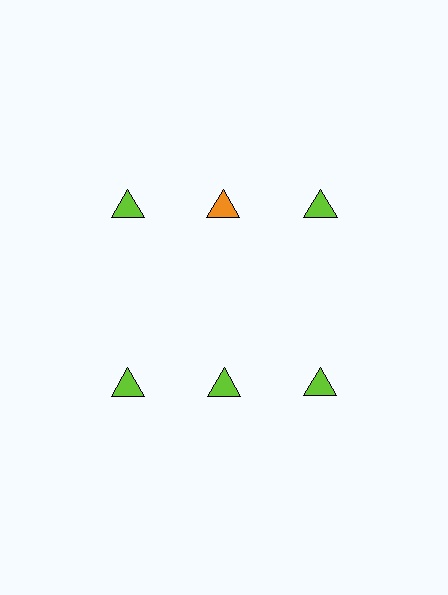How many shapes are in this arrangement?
There are 6 shapes arranged in a grid pattern.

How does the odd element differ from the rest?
It has a different color: orange instead of lime.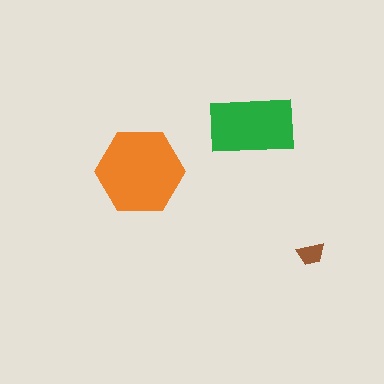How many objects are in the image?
There are 3 objects in the image.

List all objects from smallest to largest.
The brown trapezoid, the green rectangle, the orange hexagon.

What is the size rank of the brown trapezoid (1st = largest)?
3rd.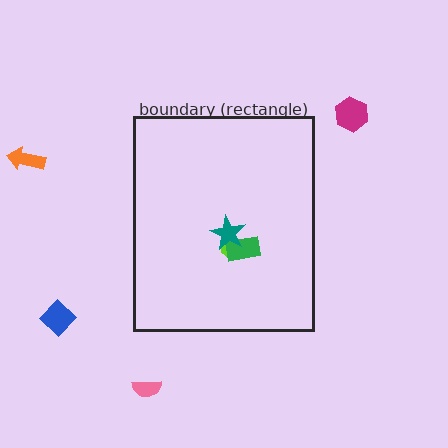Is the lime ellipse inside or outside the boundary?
Inside.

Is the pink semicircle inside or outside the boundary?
Outside.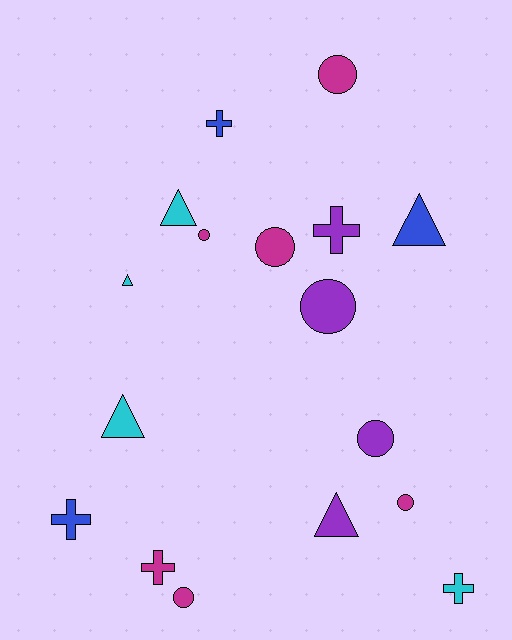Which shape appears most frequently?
Circle, with 7 objects.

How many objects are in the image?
There are 17 objects.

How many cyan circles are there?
There are no cyan circles.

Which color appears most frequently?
Magenta, with 6 objects.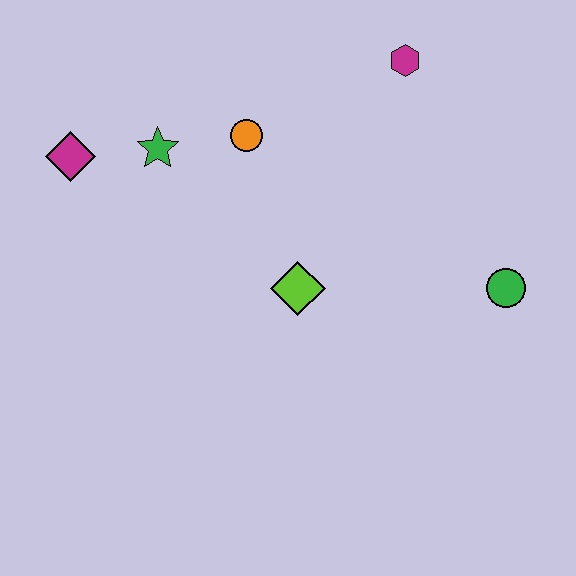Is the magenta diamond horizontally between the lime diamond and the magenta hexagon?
No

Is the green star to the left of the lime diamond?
Yes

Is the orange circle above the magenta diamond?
Yes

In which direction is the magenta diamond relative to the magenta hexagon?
The magenta diamond is to the left of the magenta hexagon.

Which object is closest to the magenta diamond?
The green star is closest to the magenta diamond.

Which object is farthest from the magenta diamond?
The green circle is farthest from the magenta diamond.